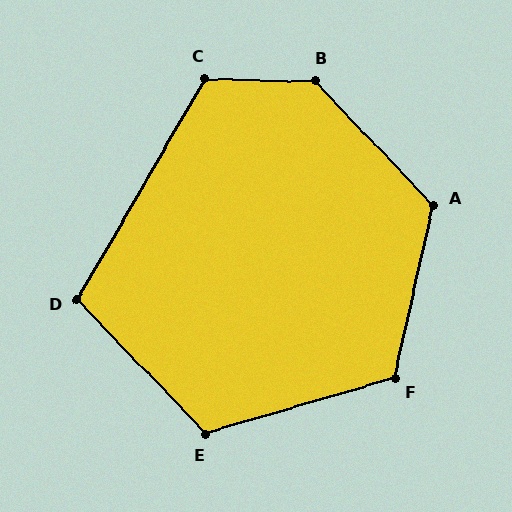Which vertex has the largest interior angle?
B, at approximately 135 degrees.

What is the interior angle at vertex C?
Approximately 119 degrees (obtuse).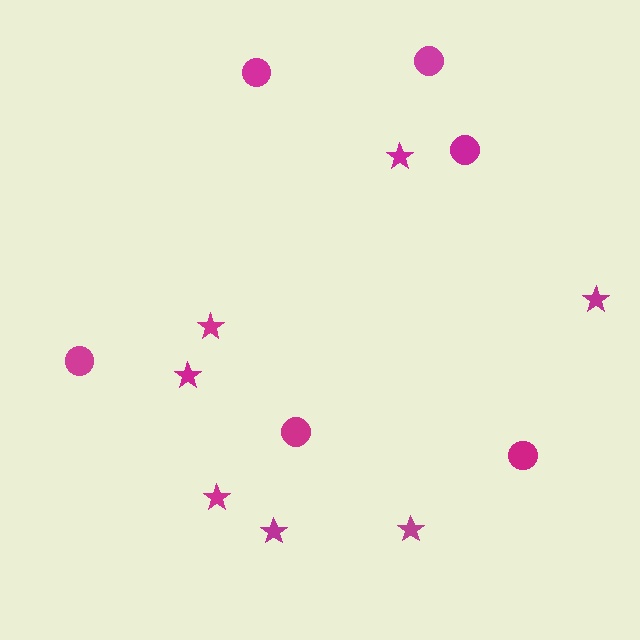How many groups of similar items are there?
There are 2 groups: one group of stars (7) and one group of circles (6).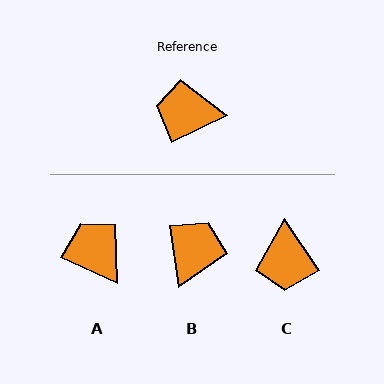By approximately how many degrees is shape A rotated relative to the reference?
Approximately 51 degrees clockwise.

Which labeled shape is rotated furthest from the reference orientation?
B, about 108 degrees away.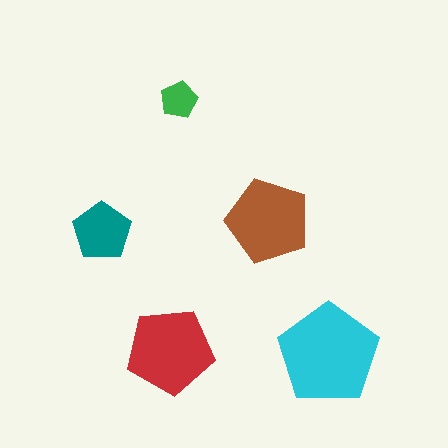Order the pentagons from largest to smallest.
the cyan one, the red one, the brown one, the teal one, the green one.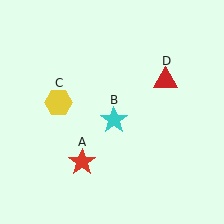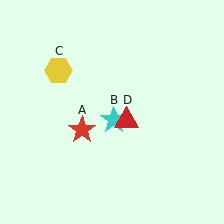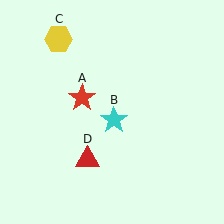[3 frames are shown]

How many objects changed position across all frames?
3 objects changed position: red star (object A), yellow hexagon (object C), red triangle (object D).